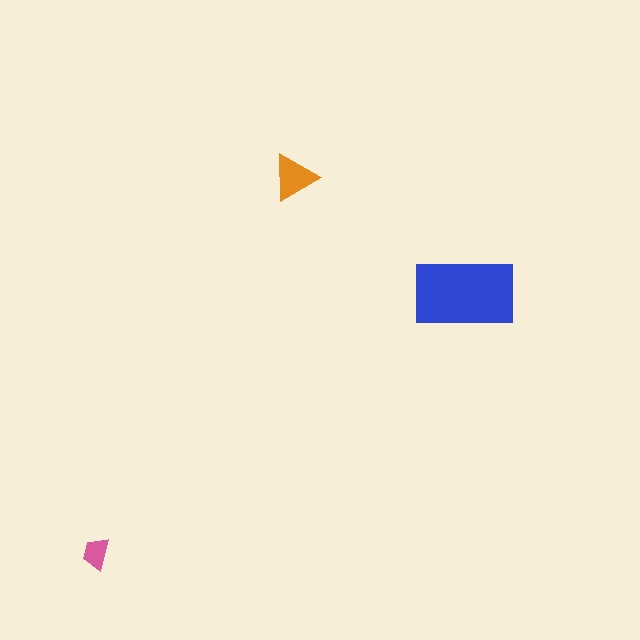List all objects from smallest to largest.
The pink trapezoid, the orange triangle, the blue rectangle.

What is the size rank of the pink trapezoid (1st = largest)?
3rd.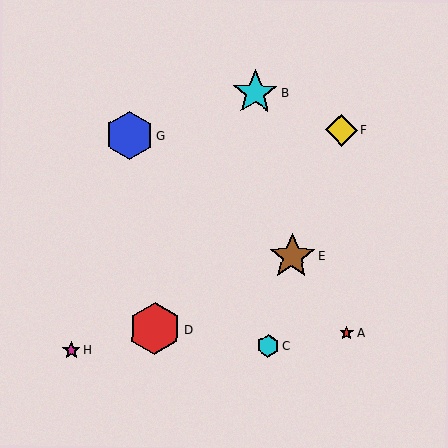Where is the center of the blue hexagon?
The center of the blue hexagon is at (130, 136).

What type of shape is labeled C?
Shape C is a cyan hexagon.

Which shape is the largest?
The red hexagon (labeled D) is the largest.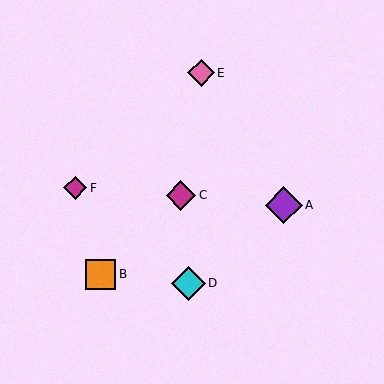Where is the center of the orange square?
The center of the orange square is at (101, 274).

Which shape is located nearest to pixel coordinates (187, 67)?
The pink diamond (labeled E) at (201, 73) is nearest to that location.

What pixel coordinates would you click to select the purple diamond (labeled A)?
Click at (284, 205) to select the purple diamond A.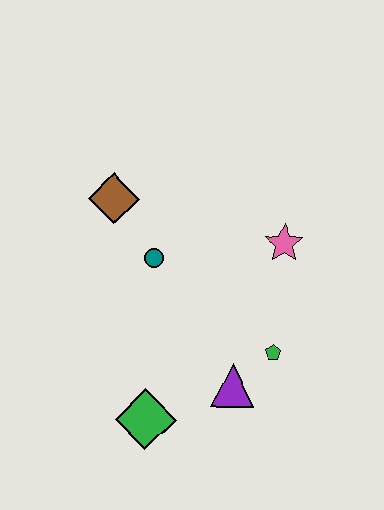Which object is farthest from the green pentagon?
The brown diamond is farthest from the green pentagon.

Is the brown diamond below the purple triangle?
No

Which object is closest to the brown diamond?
The teal circle is closest to the brown diamond.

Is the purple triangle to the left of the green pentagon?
Yes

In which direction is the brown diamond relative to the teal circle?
The brown diamond is above the teal circle.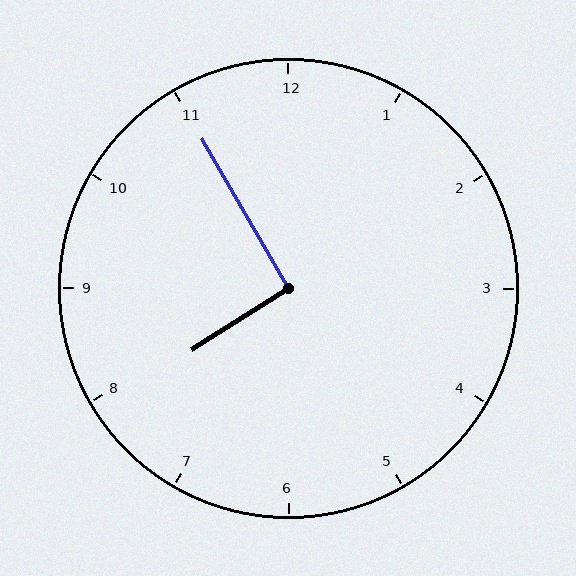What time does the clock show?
7:55.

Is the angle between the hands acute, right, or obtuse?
It is right.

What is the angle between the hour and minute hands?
Approximately 92 degrees.